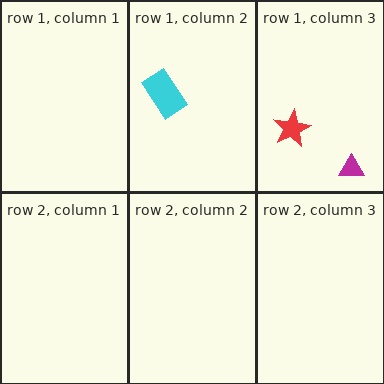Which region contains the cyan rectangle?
The row 1, column 2 region.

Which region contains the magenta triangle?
The row 1, column 3 region.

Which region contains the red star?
The row 1, column 3 region.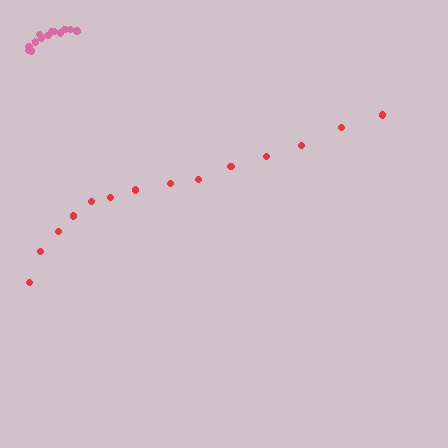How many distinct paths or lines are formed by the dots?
There are 2 distinct paths.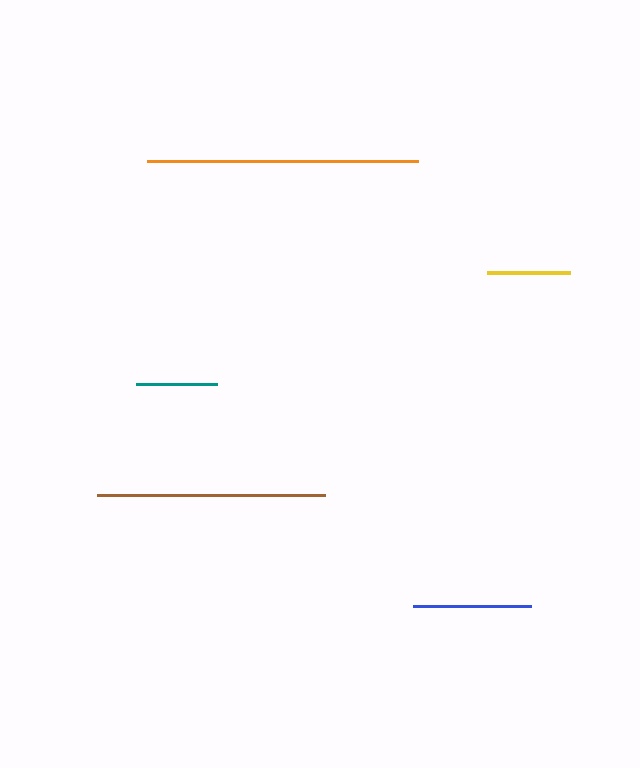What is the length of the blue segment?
The blue segment is approximately 118 pixels long.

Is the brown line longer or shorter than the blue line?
The brown line is longer than the blue line.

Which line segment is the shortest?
The teal line is the shortest at approximately 81 pixels.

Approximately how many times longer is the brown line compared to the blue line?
The brown line is approximately 1.9 times the length of the blue line.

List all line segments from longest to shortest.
From longest to shortest: orange, brown, blue, yellow, teal.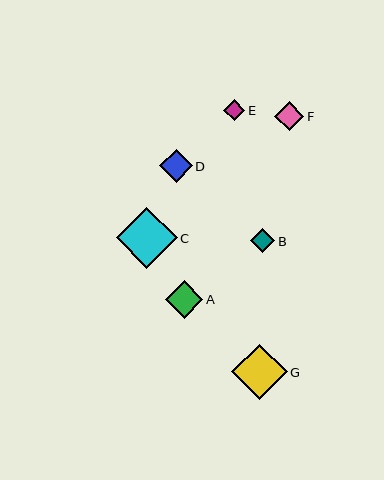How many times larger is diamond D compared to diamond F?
Diamond D is approximately 1.1 times the size of diamond F.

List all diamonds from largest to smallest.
From largest to smallest: C, G, A, D, F, B, E.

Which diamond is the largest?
Diamond C is the largest with a size of approximately 61 pixels.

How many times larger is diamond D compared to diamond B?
Diamond D is approximately 1.4 times the size of diamond B.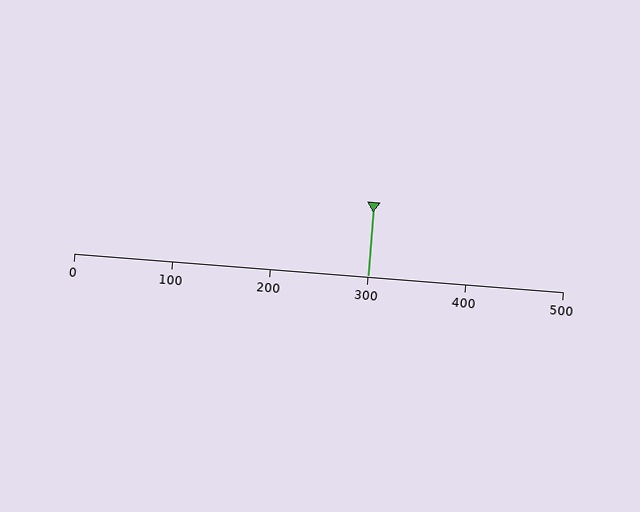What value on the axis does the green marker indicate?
The marker indicates approximately 300.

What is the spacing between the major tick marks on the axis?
The major ticks are spaced 100 apart.